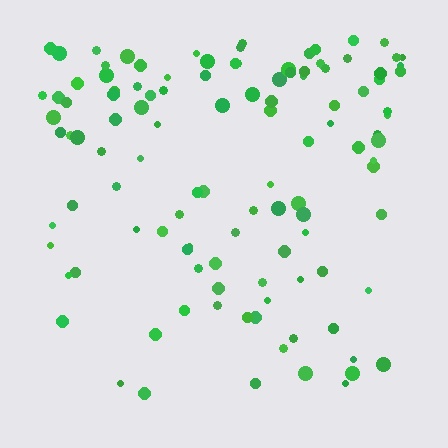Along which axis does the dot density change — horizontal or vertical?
Vertical.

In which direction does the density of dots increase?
From bottom to top, with the top side densest.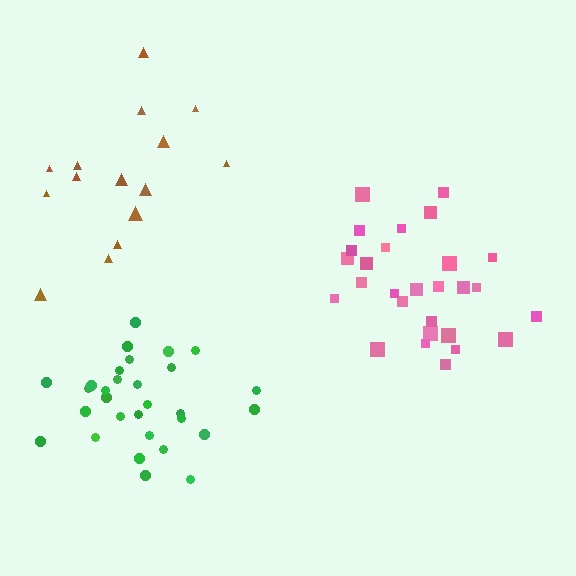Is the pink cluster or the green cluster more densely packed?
Green.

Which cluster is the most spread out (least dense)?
Brown.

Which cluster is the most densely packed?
Green.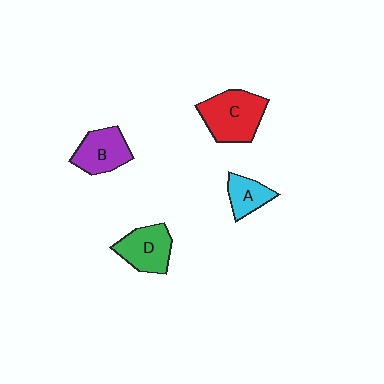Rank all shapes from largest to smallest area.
From largest to smallest: C (red), D (green), B (purple), A (cyan).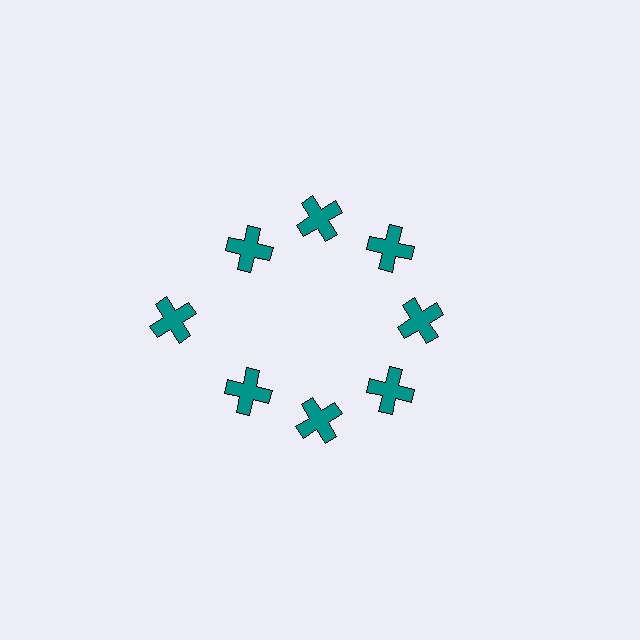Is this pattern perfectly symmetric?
No. The 8 teal crosses are arranged in a ring, but one element near the 9 o'clock position is pushed outward from the center, breaking the 8-fold rotational symmetry.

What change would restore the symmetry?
The symmetry would be restored by moving it inward, back onto the ring so that all 8 crosses sit at equal angles and equal distance from the center.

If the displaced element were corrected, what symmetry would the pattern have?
It would have 8-fold rotational symmetry — the pattern would map onto itself every 45 degrees.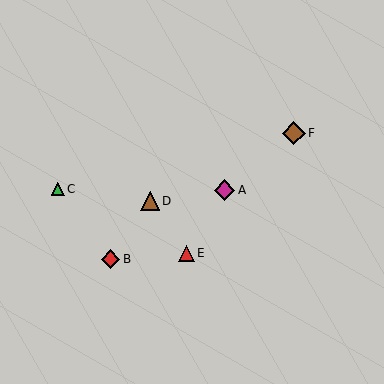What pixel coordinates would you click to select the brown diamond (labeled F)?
Click at (294, 133) to select the brown diamond F.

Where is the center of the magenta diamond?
The center of the magenta diamond is at (224, 190).